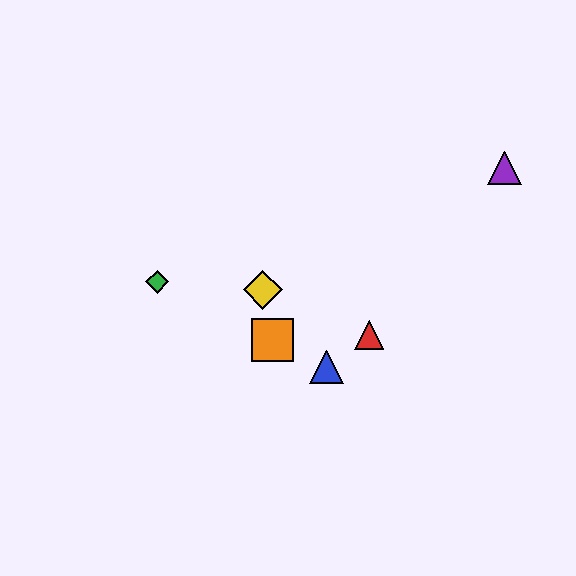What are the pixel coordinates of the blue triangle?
The blue triangle is at (327, 367).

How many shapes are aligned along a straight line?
3 shapes (the blue triangle, the green diamond, the orange square) are aligned along a straight line.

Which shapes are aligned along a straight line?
The blue triangle, the green diamond, the orange square are aligned along a straight line.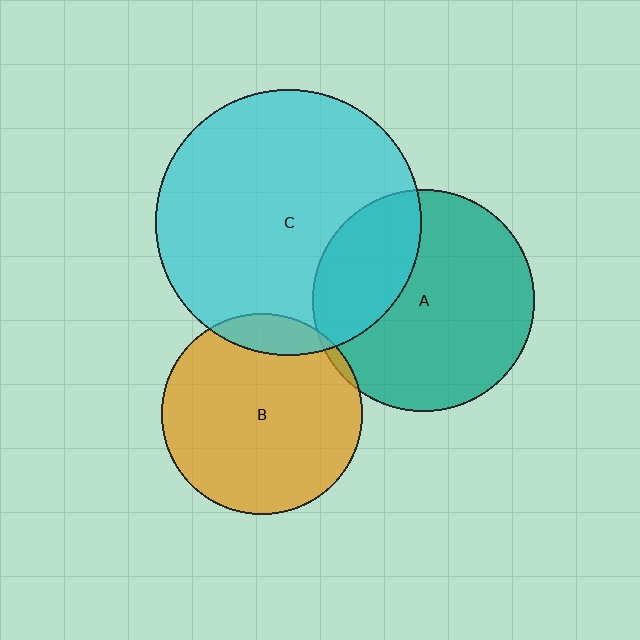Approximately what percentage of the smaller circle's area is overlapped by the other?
Approximately 5%.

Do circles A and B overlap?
Yes.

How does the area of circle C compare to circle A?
Approximately 1.4 times.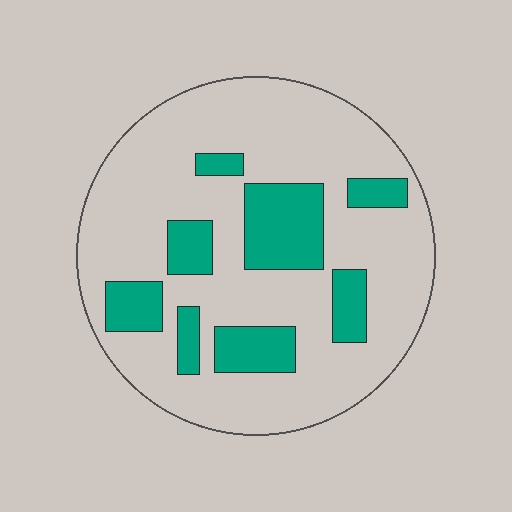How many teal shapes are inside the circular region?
8.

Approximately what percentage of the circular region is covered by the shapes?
Approximately 25%.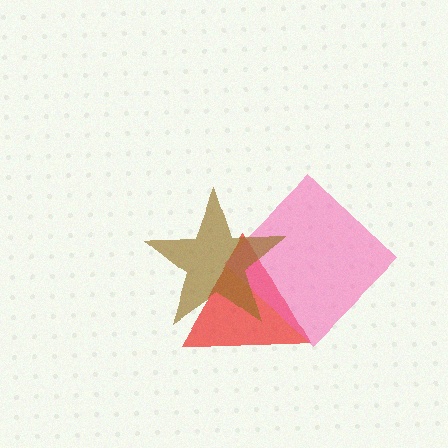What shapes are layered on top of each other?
The layered shapes are: a red triangle, a pink diamond, a brown star.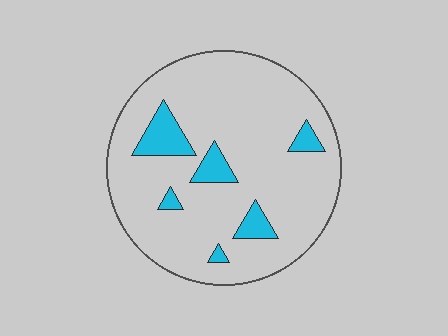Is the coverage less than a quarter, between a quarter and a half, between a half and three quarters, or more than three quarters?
Less than a quarter.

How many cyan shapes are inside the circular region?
6.